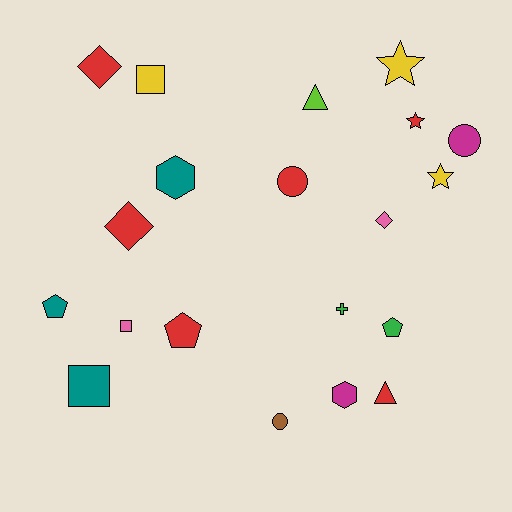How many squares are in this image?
There are 3 squares.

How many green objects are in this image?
There are 2 green objects.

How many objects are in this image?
There are 20 objects.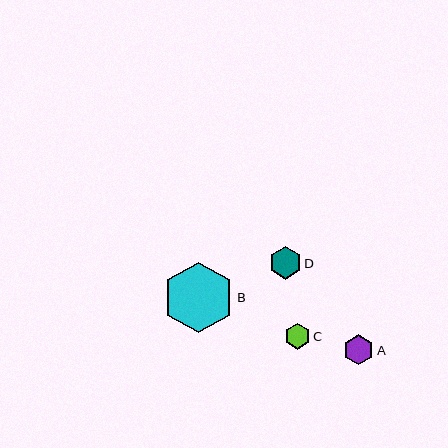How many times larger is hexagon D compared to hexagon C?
Hexagon D is approximately 1.2 times the size of hexagon C.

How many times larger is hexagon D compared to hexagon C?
Hexagon D is approximately 1.2 times the size of hexagon C.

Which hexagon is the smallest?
Hexagon C is the smallest with a size of approximately 26 pixels.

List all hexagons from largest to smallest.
From largest to smallest: B, D, A, C.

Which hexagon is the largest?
Hexagon B is the largest with a size of approximately 71 pixels.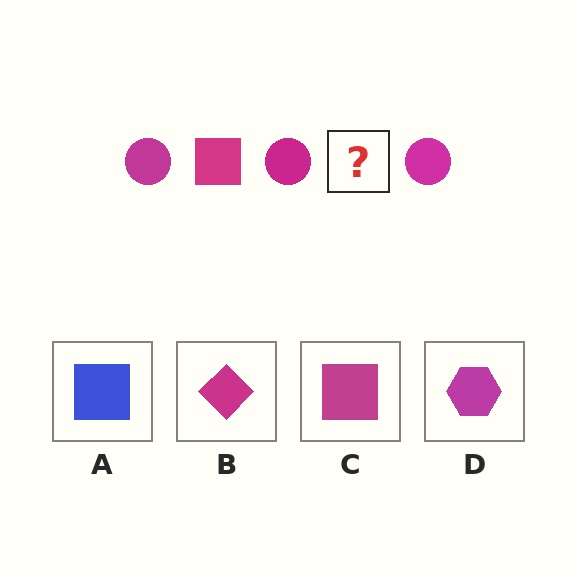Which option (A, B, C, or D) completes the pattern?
C.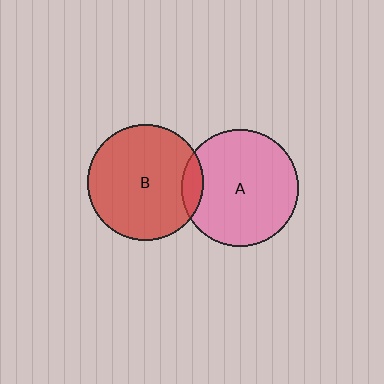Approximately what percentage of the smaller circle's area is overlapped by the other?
Approximately 10%.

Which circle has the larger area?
Circle A (pink).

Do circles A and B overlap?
Yes.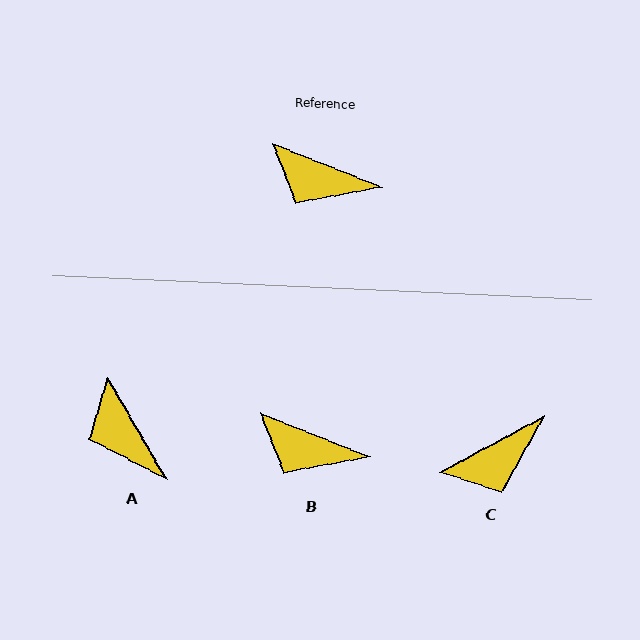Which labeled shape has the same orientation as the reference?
B.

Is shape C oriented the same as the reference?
No, it is off by about 50 degrees.